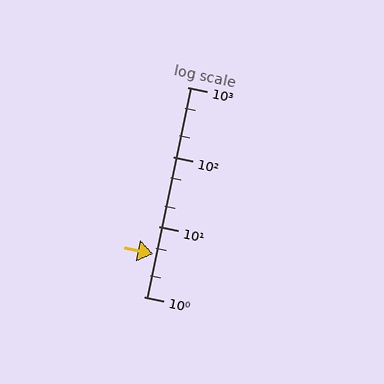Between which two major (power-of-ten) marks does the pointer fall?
The pointer is between 1 and 10.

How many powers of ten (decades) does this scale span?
The scale spans 3 decades, from 1 to 1000.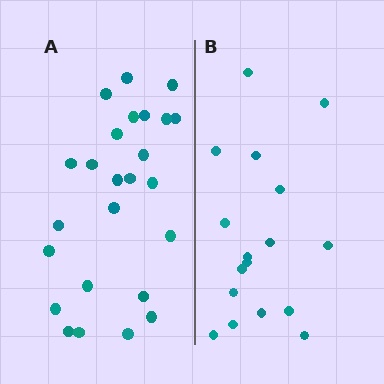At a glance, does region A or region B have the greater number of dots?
Region A (the left region) has more dots.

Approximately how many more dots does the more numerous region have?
Region A has roughly 8 or so more dots than region B.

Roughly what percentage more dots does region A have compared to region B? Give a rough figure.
About 45% more.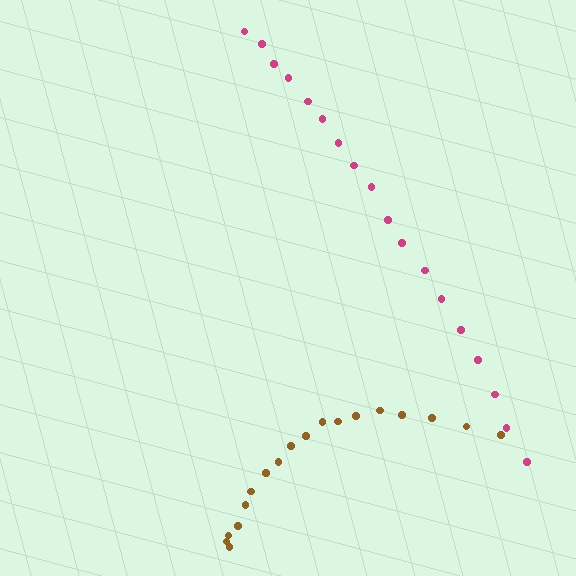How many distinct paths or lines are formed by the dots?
There are 2 distinct paths.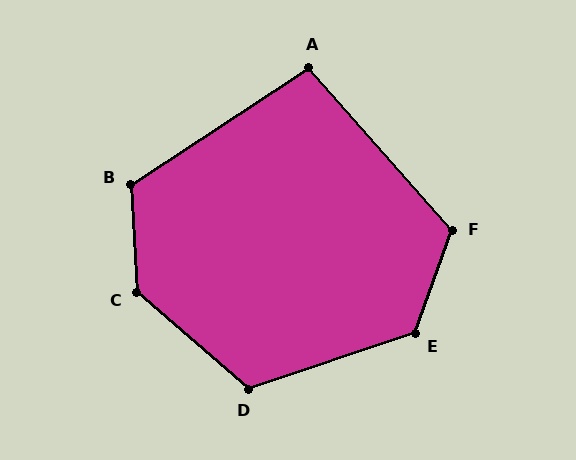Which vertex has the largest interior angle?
C, at approximately 134 degrees.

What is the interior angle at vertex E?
Approximately 128 degrees (obtuse).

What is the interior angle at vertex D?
Approximately 121 degrees (obtuse).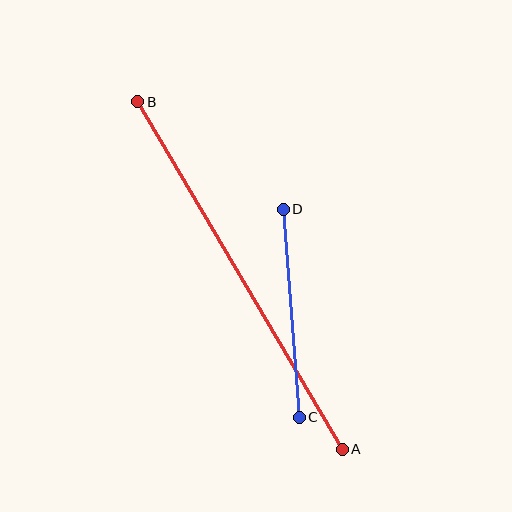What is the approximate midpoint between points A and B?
The midpoint is at approximately (240, 275) pixels.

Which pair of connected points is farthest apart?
Points A and B are farthest apart.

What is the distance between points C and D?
The distance is approximately 209 pixels.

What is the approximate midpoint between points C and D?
The midpoint is at approximately (291, 313) pixels.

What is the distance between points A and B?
The distance is approximately 403 pixels.